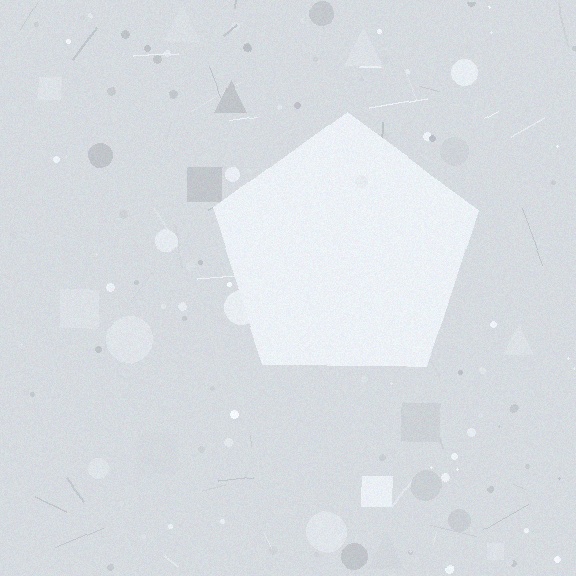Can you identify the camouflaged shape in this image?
The camouflaged shape is a pentagon.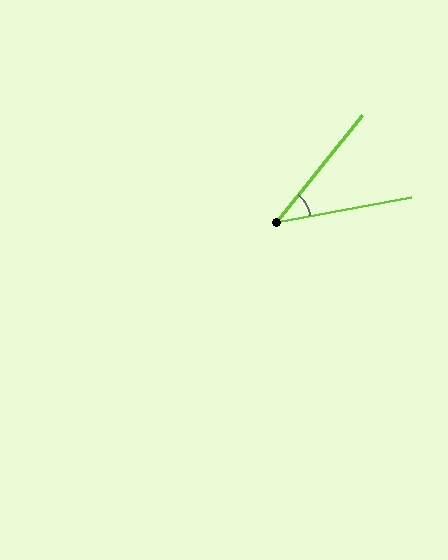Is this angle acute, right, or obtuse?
It is acute.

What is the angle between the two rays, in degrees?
Approximately 41 degrees.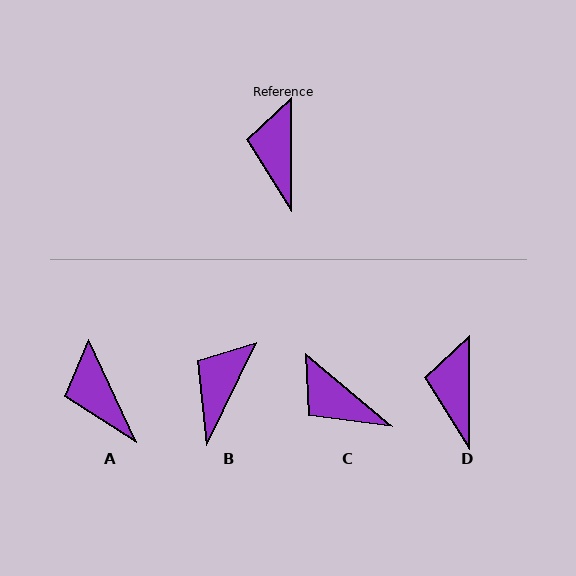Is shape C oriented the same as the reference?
No, it is off by about 50 degrees.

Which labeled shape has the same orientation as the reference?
D.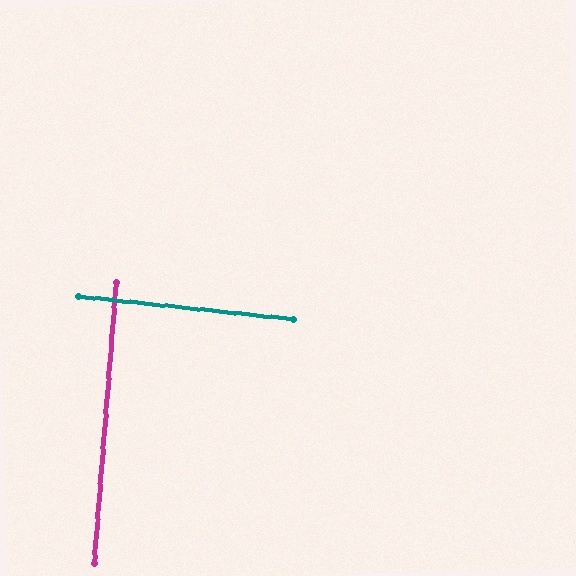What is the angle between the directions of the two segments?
Approximately 88 degrees.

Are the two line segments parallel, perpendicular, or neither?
Perpendicular — they meet at approximately 88°.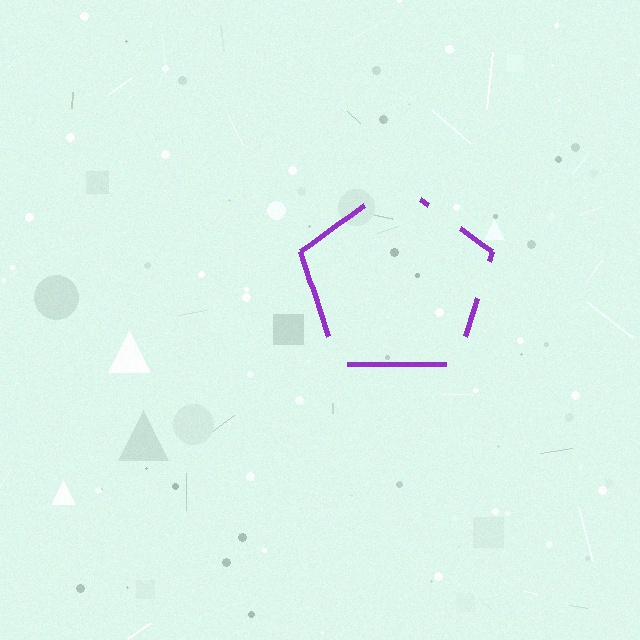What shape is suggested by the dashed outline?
The dashed outline suggests a pentagon.